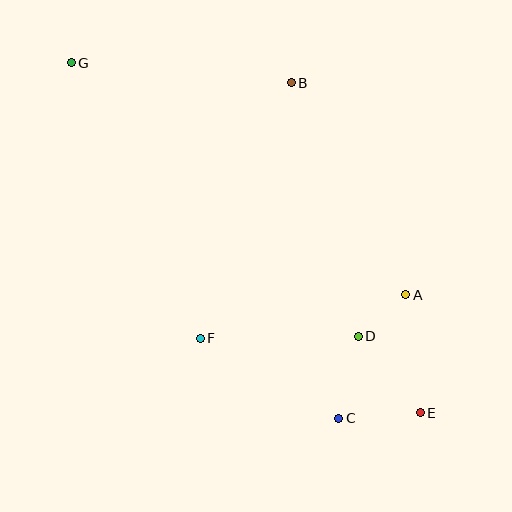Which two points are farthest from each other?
Points E and G are farthest from each other.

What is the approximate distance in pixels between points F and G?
The distance between F and G is approximately 304 pixels.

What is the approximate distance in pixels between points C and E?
The distance between C and E is approximately 82 pixels.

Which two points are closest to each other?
Points A and D are closest to each other.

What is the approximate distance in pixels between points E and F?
The distance between E and F is approximately 232 pixels.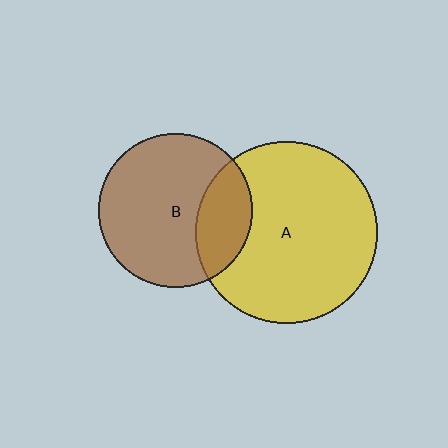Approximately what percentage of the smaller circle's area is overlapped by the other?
Approximately 25%.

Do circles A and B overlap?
Yes.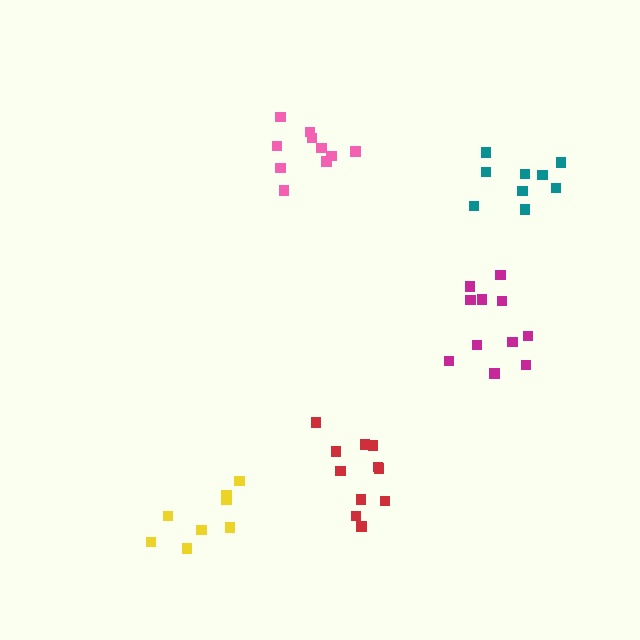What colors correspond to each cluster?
The clusters are colored: magenta, yellow, red, teal, pink.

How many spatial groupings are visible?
There are 5 spatial groupings.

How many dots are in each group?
Group 1: 11 dots, Group 2: 8 dots, Group 3: 11 dots, Group 4: 9 dots, Group 5: 10 dots (49 total).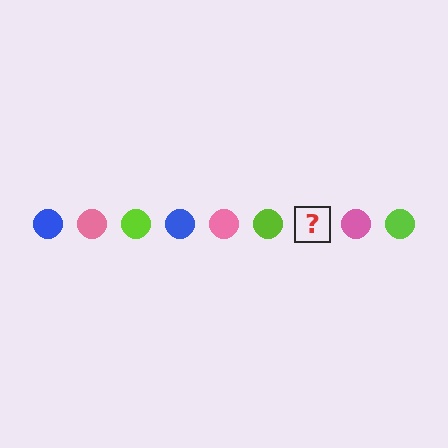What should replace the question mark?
The question mark should be replaced with a blue circle.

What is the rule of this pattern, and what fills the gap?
The rule is that the pattern cycles through blue, pink, lime circles. The gap should be filled with a blue circle.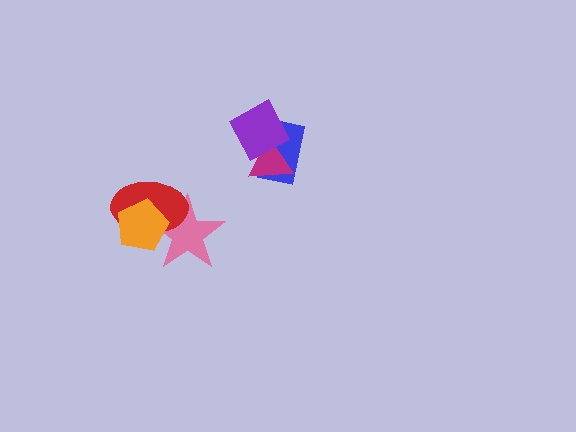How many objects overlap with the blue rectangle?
2 objects overlap with the blue rectangle.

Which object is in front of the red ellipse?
The orange pentagon is in front of the red ellipse.